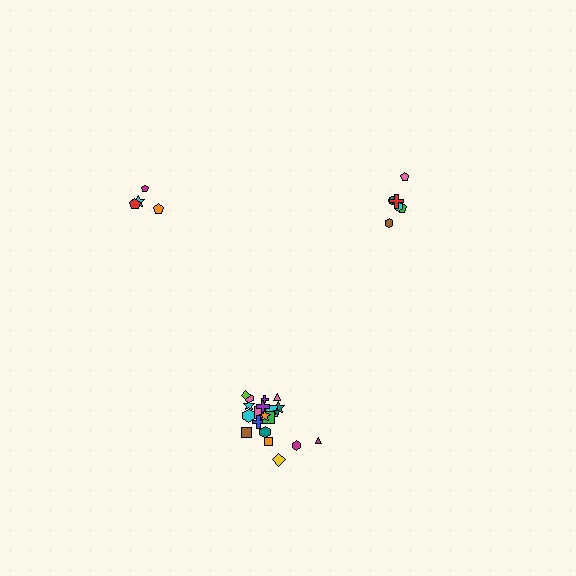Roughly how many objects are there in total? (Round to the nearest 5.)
Roughly 35 objects in total.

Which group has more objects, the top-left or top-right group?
The top-right group.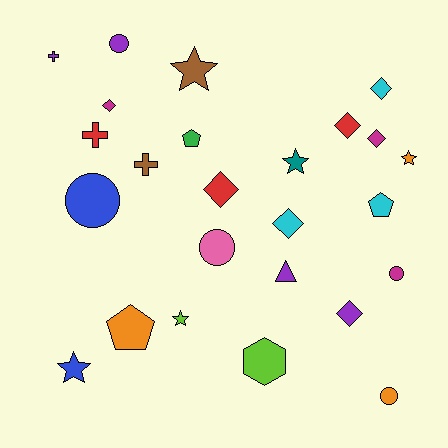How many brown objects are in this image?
There are 2 brown objects.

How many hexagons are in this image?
There is 1 hexagon.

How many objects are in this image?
There are 25 objects.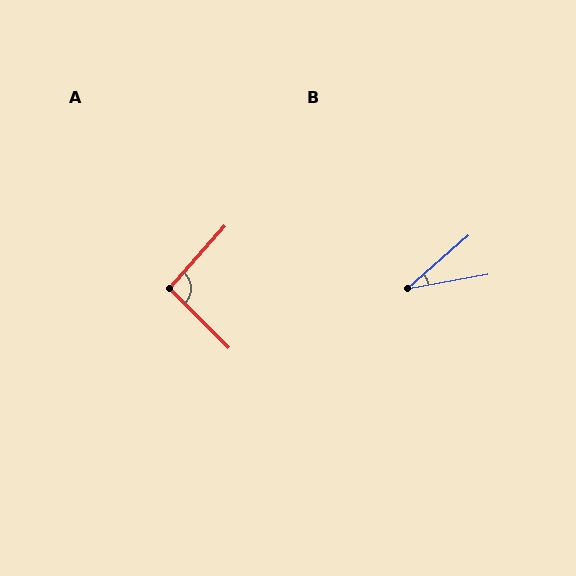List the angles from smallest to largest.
B (31°), A (93°).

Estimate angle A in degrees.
Approximately 93 degrees.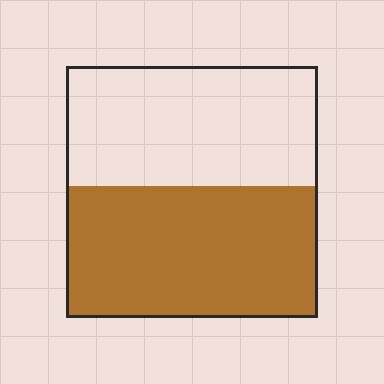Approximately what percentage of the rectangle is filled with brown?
Approximately 50%.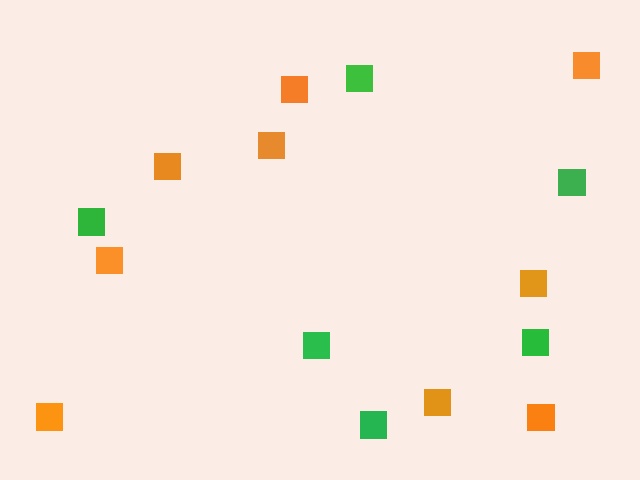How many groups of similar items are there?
There are 2 groups: one group of orange squares (9) and one group of green squares (6).